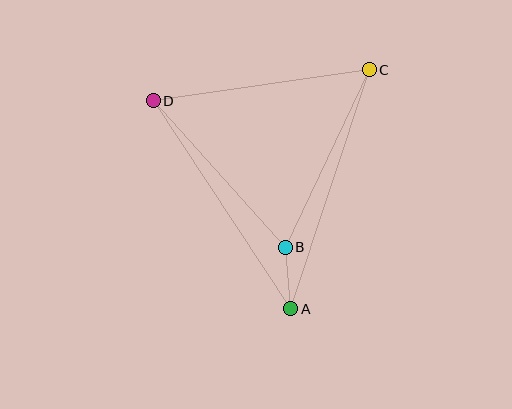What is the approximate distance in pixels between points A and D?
The distance between A and D is approximately 249 pixels.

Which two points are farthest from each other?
Points A and C are farthest from each other.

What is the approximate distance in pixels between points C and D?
The distance between C and D is approximately 218 pixels.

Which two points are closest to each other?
Points A and B are closest to each other.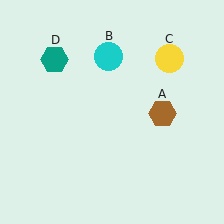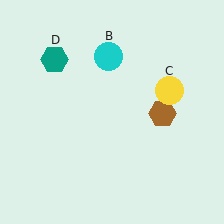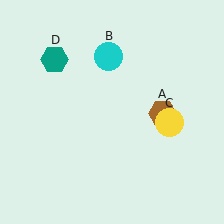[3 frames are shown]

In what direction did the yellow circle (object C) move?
The yellow circle (object C) moved down.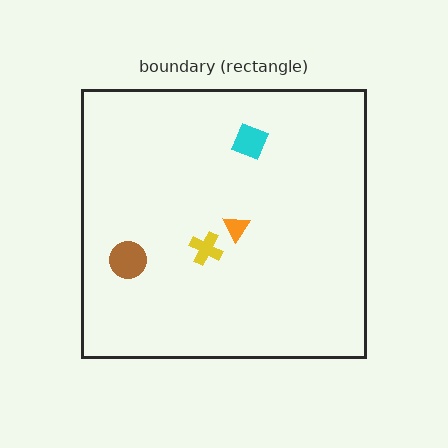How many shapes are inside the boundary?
4 inside, 0 outside.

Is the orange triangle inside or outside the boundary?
Inside.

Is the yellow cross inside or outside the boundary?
Inside.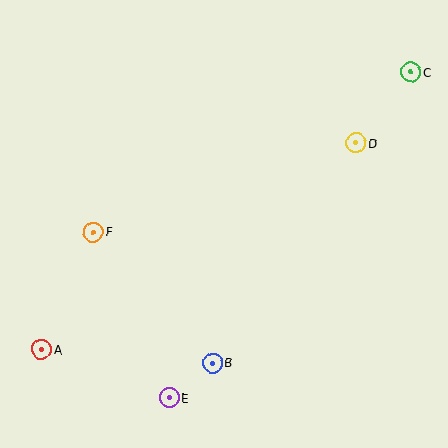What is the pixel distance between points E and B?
The distance between E and B is 56 pixels.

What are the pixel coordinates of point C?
Point C is at (411, 72).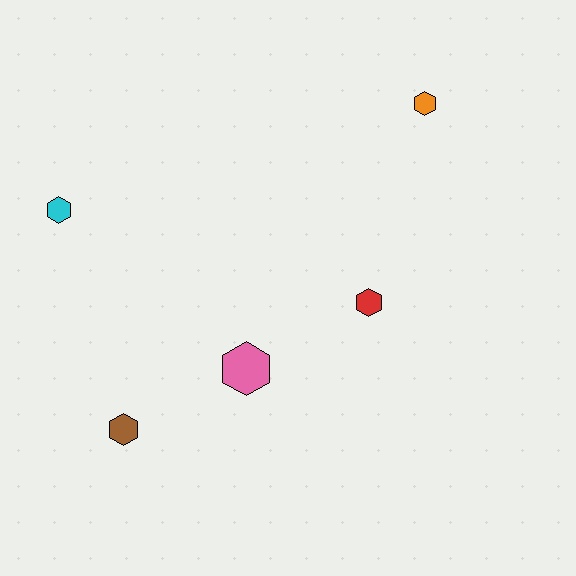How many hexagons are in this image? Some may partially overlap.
There are 5 hexagons.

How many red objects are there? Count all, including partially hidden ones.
There is 1 red object.